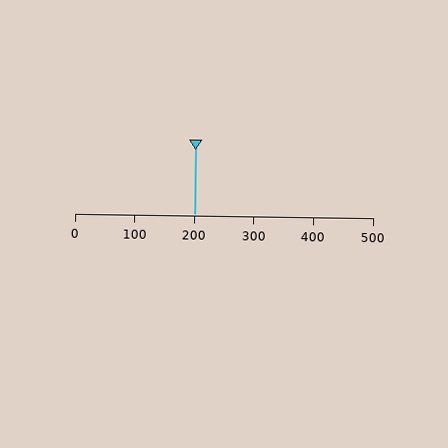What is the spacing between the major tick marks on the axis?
The major ticks are spaced 100 apart.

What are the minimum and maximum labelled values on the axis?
The axis runs from 0 to 500.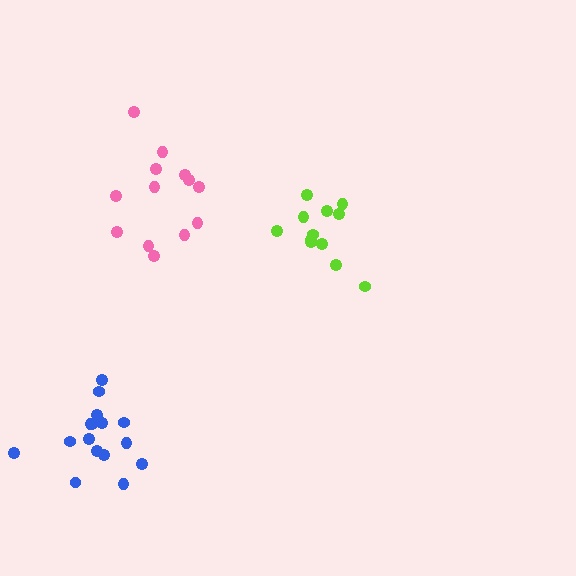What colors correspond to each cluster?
The clusters are colored: pink, lime, blue.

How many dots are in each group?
Group 1: 13 dots, Group 2: 12 dots, Group 3: 16 dots (41 total).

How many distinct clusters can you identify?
There are 3 distinct clusters.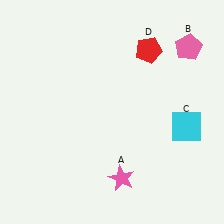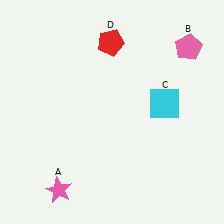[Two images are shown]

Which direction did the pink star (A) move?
The pink star (A) moved left.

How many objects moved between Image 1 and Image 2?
3 objects moved between the two images.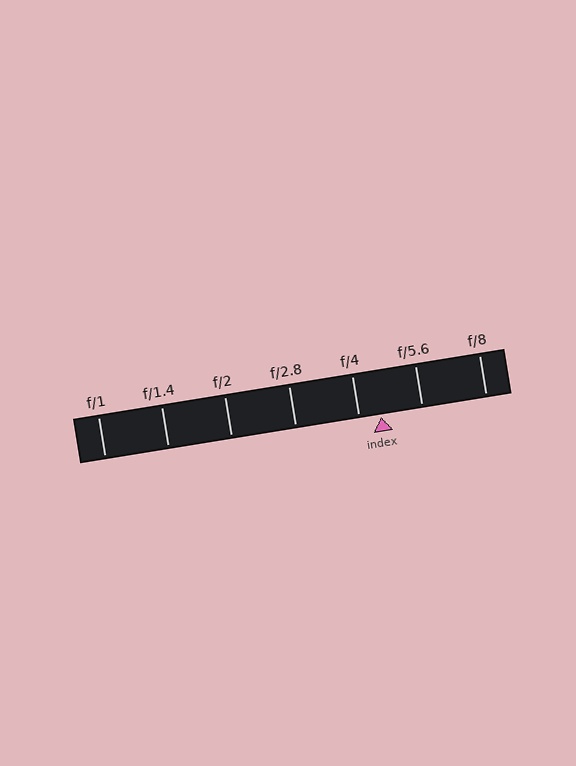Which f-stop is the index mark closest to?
The index mark is closest to f/4.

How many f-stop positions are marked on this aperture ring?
There are 7 f-stop positions marked.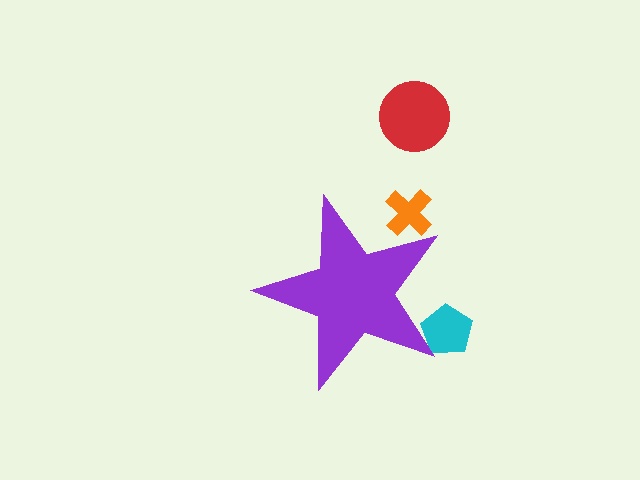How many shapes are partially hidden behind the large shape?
2 shapes are partially hidden.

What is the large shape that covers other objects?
A purple star.